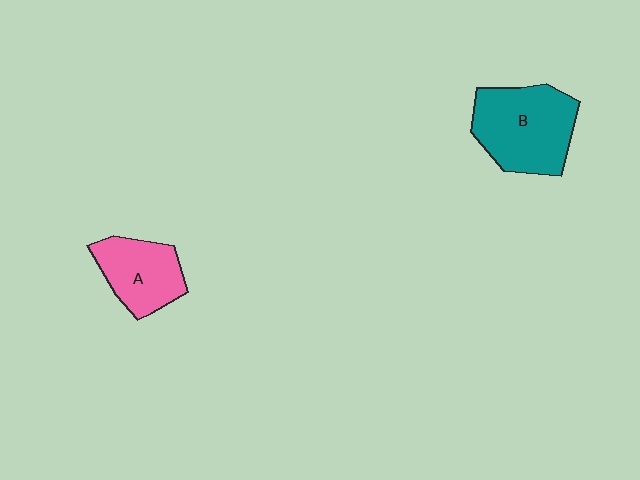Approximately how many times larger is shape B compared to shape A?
Approximately 1.5 times.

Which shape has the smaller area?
Shape A (pink).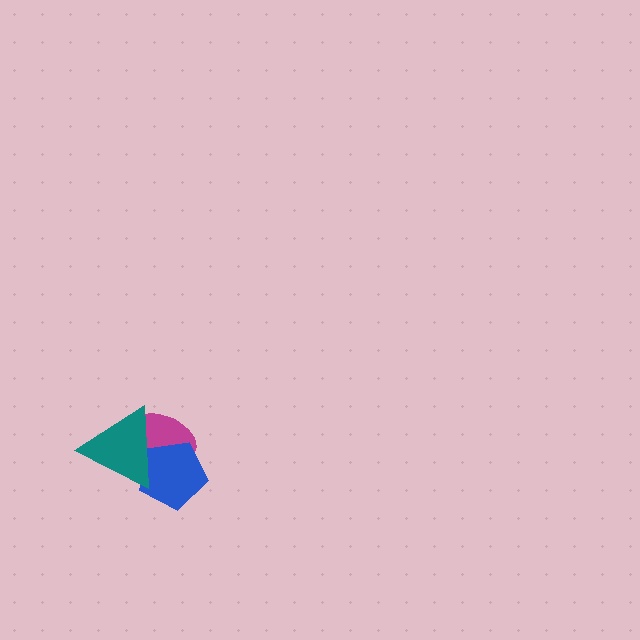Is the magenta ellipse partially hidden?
Yes, it is partially covered by another shape.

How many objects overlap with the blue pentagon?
2 objects overlap with the blue pentagon.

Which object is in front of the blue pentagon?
The teal triangle is in front of the blue pentagon.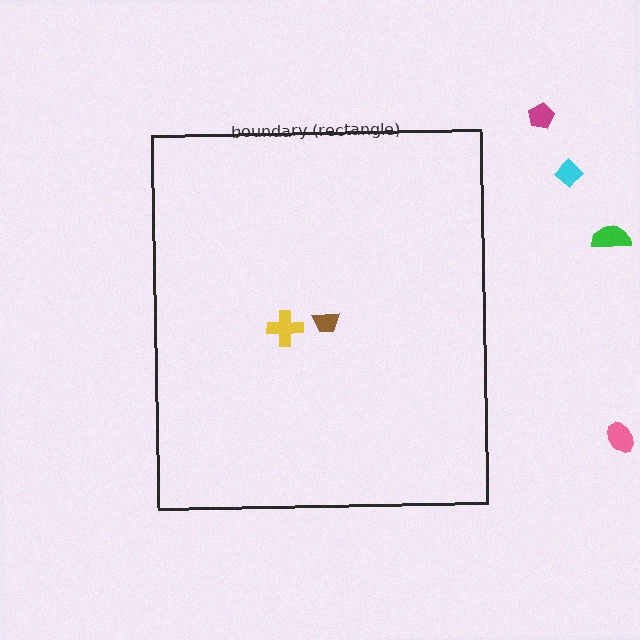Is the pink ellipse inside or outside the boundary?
Outside.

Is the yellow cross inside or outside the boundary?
Inside.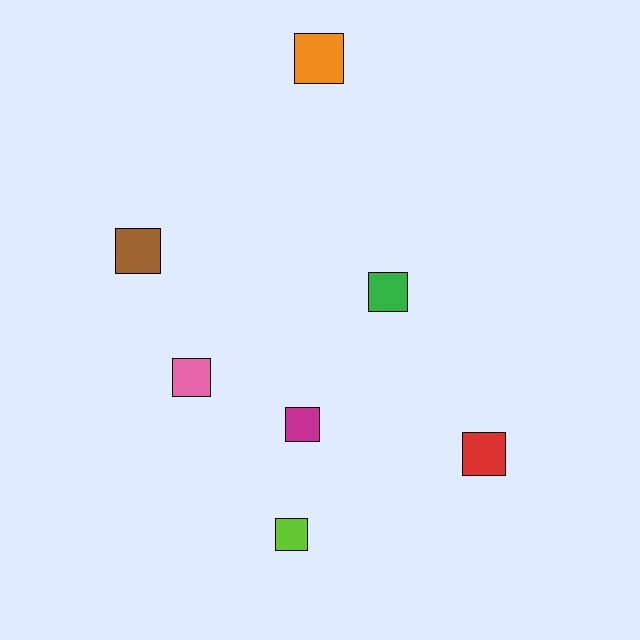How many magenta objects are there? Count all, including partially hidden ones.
There is 1 magenta object.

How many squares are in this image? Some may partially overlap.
There are 7 squares.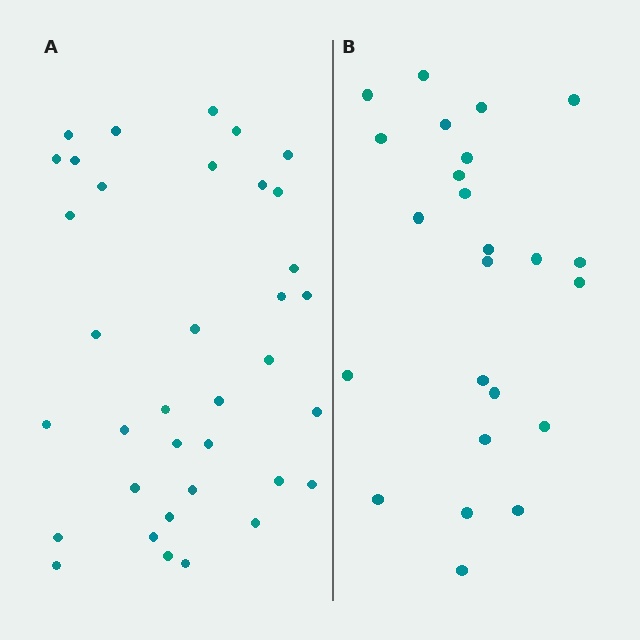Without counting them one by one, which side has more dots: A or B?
Region A (the left region) has more dots.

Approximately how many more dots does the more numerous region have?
Region A has roughly 12 or so more dots than region B.